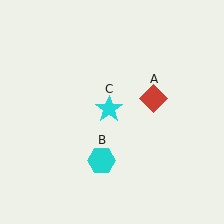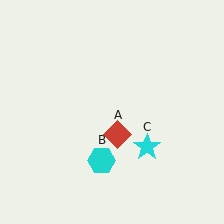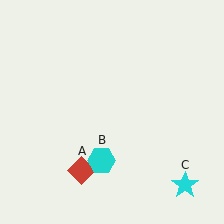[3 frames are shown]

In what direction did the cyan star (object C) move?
The cyan star (object C) moved down and to the right.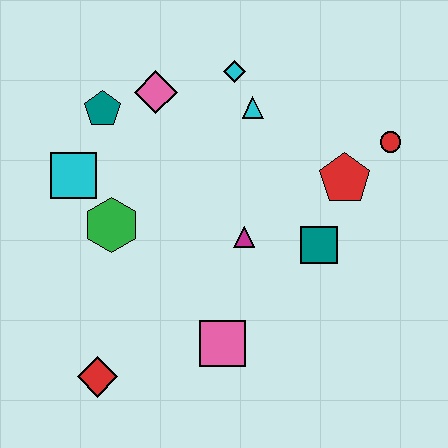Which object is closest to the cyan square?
The green hexagon is closest to the cyan square.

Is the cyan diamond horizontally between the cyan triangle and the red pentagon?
No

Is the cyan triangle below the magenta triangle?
No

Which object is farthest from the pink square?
The cyan diamond is farthest from the pink square.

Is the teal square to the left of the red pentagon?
Yes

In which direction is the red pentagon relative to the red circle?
The red pentagon is to the left of the red circle.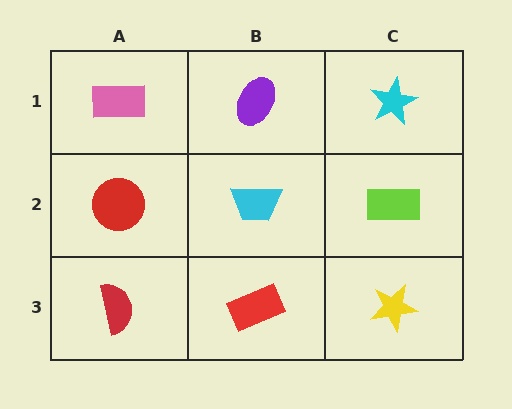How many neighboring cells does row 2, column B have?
4.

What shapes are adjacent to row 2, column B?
A purple ellipse (row 1, column B), a red rectangle (row 3, column B), a red circle (row 2, column A), a lime rectangle (row 2, column C).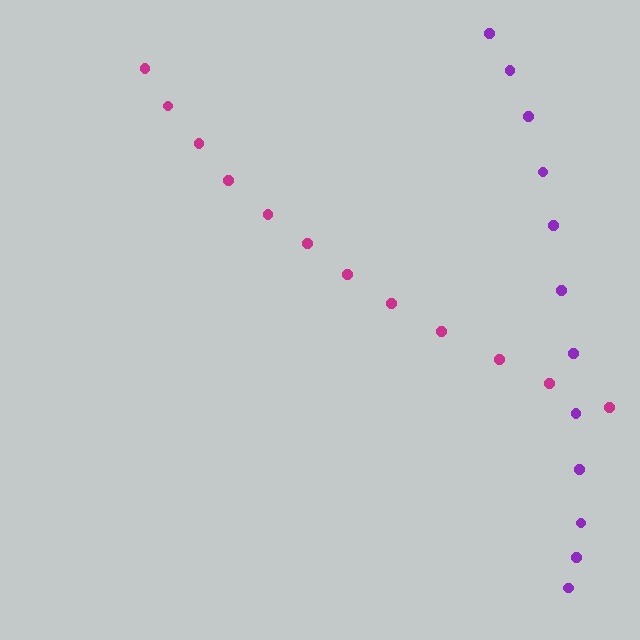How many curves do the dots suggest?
There are 2 distinct paths.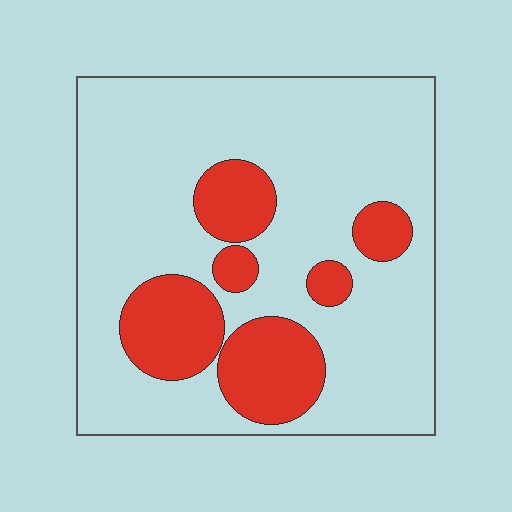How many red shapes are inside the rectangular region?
6.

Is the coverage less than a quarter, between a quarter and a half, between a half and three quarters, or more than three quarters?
Less than a quarter.